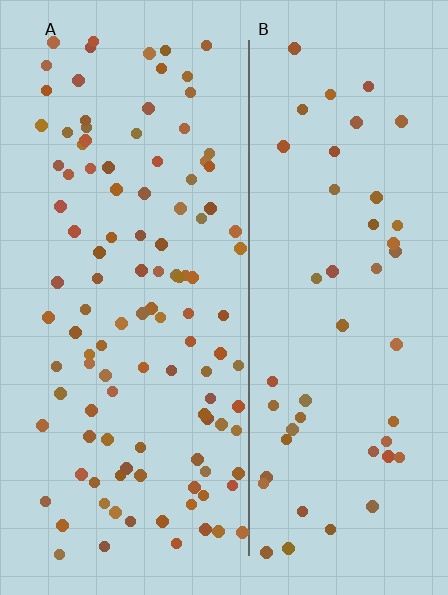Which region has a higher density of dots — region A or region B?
A (the left).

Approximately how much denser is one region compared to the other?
Approximately 2.2× — region A over region B.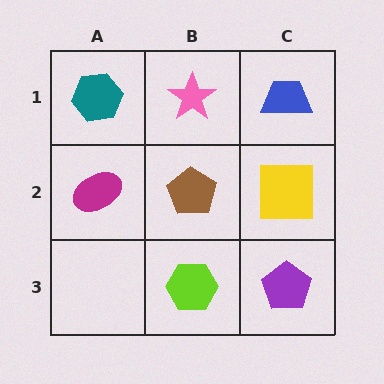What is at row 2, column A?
A magenta ellipse.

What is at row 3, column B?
A lime hexagon.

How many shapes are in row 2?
3 shapes.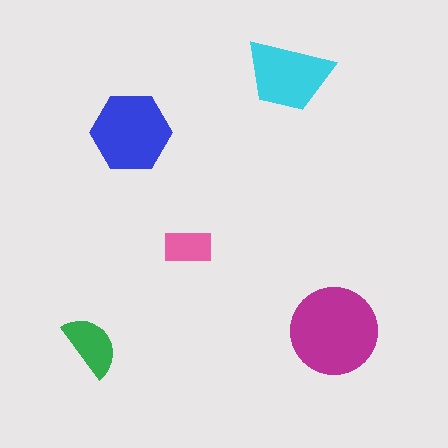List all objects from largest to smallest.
The magenta circle, the blue hexagon, the cyan trapezoid, the green semicircle, the pink rectangle.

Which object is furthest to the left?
The green semicircle is leftmost.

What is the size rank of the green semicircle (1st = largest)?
4th.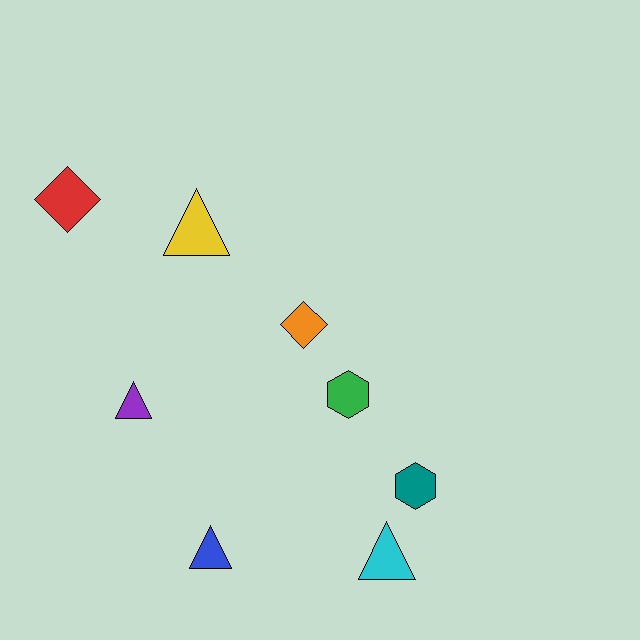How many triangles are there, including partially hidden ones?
There are 4 triangles.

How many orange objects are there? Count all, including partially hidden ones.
There is 1 orange object.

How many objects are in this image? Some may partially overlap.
There are 8 objects.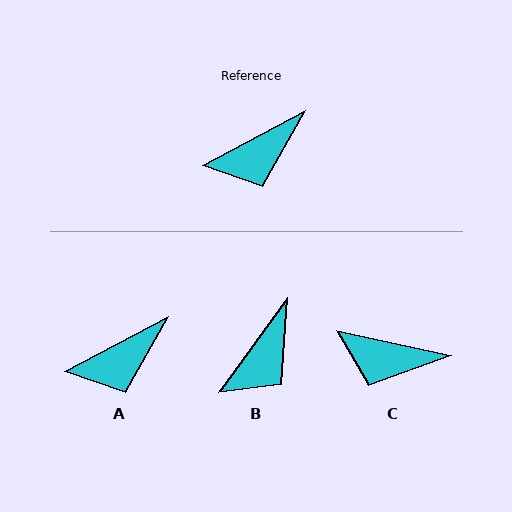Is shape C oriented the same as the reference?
No, it is off by about 41 degrees.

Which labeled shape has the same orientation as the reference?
A.